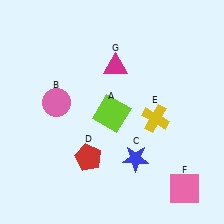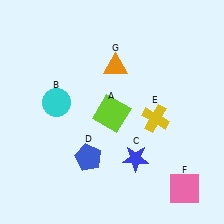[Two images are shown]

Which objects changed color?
B changed from pink to cyan. D changed from red to blue. G changed from magenta to orange.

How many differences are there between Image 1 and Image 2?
There are 3 differences between the two images.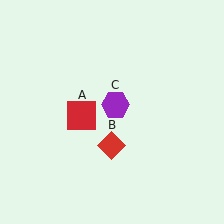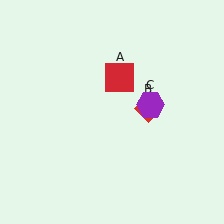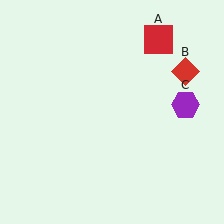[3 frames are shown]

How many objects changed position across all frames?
3 objects changed position: red square (object A), red diamond (object B), purple hexagon (object C).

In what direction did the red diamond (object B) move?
The red diamond (object B) moved up and to the right.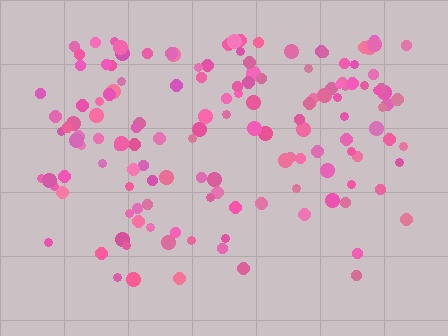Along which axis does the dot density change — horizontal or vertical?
Vertical.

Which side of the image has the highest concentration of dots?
The top.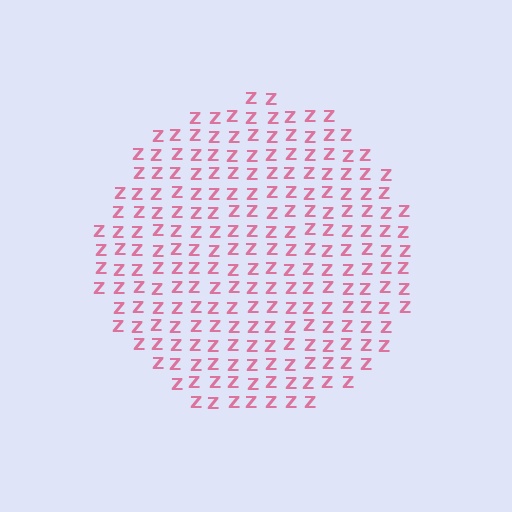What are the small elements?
The small elements are letter Z's.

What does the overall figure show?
The overall figure shows a circle.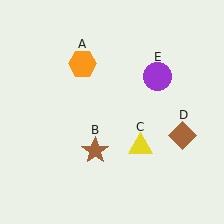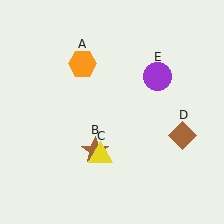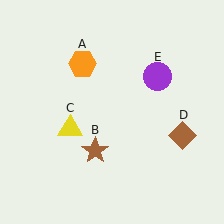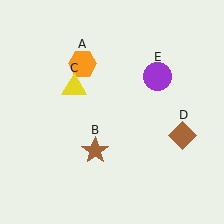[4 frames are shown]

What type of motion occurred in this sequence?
The yellow triangle (object C) rotated clockwise around the center of the scene.